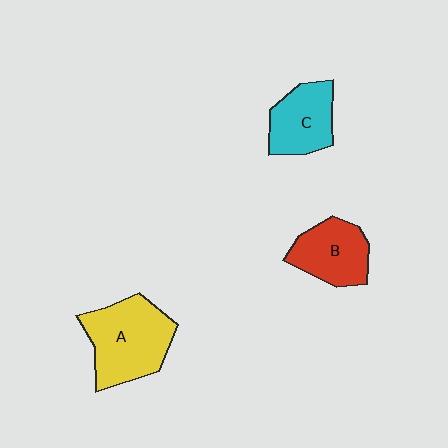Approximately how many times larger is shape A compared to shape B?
Approximately 1.4 times.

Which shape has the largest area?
Shape A (yellow).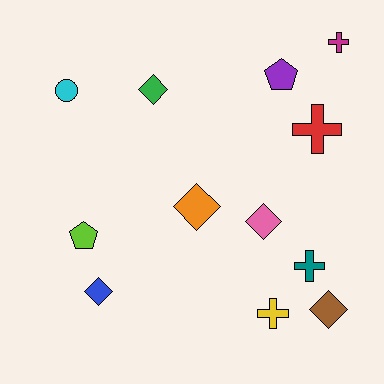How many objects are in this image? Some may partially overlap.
There are 12 objects.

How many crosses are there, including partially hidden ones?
There are 4 crosses.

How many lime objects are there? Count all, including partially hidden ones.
There is 1 lime object.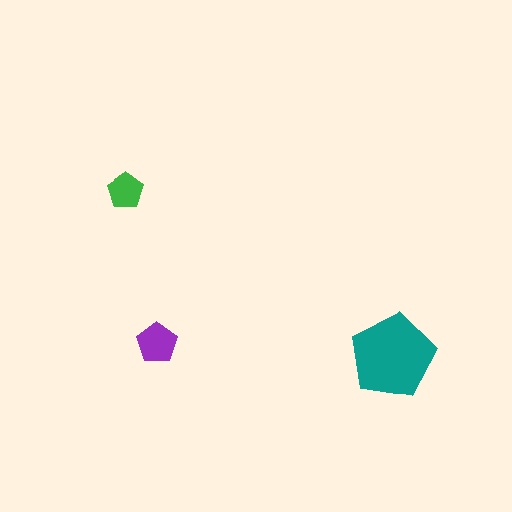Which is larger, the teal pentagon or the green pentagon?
The teal one.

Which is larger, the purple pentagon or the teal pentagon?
The teal one.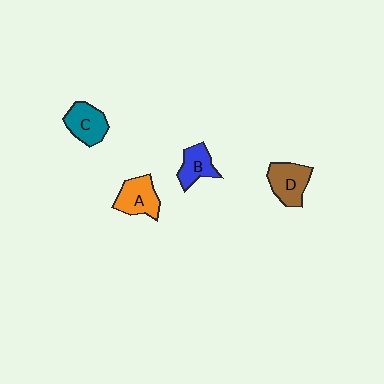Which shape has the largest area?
Shape D (brown).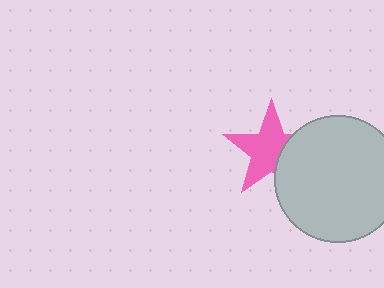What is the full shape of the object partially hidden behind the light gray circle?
The partially hidden object is a pink star.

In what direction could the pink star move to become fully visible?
The pink star could move left. That would shift it out from behind the light gray circle entirely.